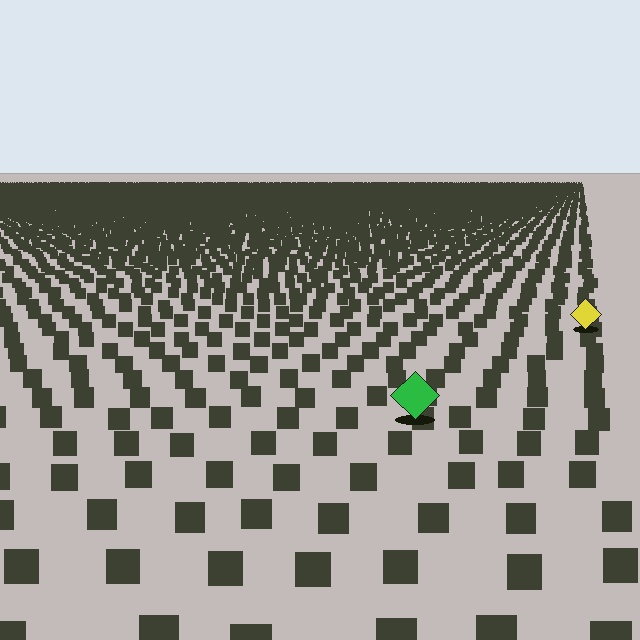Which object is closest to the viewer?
The green diamond is closest. The texture marks near it are larger and more spread out.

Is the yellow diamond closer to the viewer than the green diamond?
No. The green diamond is closer — you can tell from the texture gradient: the ground texture is coarser near it.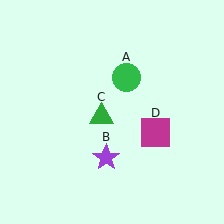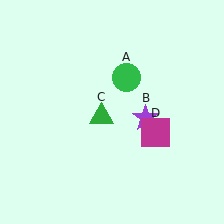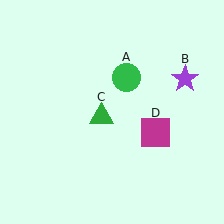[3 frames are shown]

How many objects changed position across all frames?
1 object changed position: purple star (object B).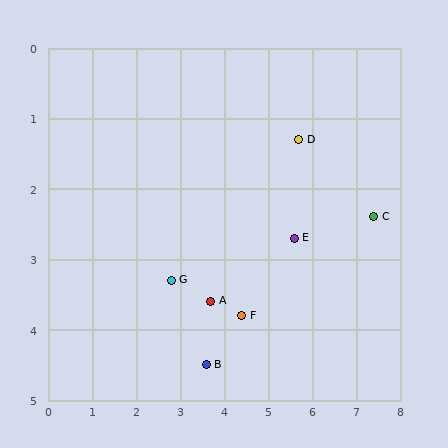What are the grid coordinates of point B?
Point B is at approximately (3.6, 4.5).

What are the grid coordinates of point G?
Point G is at approximately (2.8, 3.3).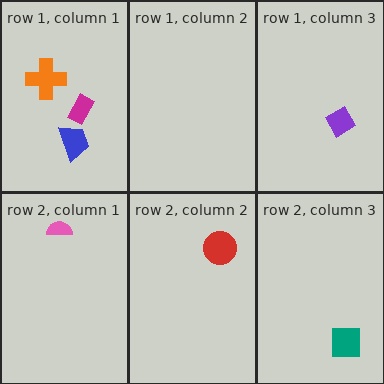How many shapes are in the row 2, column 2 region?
1.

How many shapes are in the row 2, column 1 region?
1.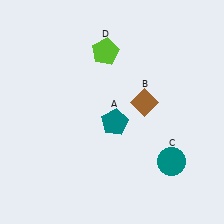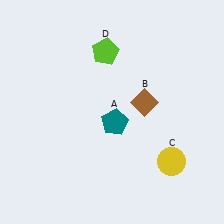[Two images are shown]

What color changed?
The circle (C) changed from teal in Image 1 to yellow in Image 2.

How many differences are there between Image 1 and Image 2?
There is 1 difference between the two images.